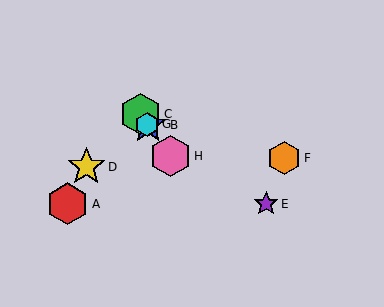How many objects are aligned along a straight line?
4 objects (B, C, G, H) are aligned along a straight line.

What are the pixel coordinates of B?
Object B is at (148, 125).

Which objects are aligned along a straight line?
Objects B, C, G, H are aligned along a straight line.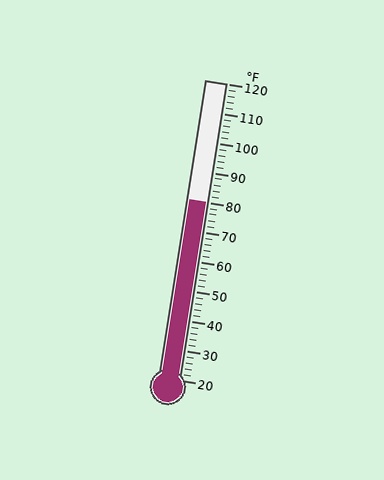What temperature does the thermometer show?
The thermometer shows approximately 80°F.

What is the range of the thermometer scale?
The thermometer scale ranges from 20°F to 120°F.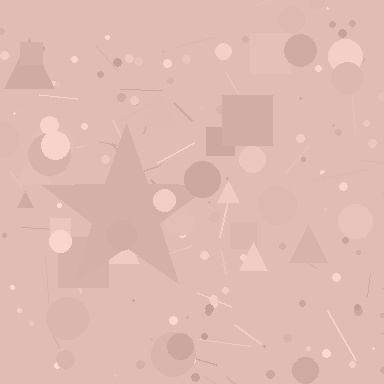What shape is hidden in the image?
A star is hidden in the image.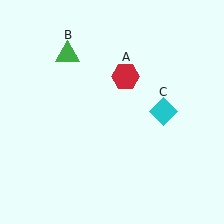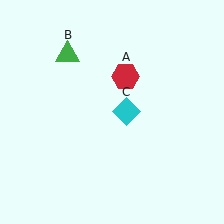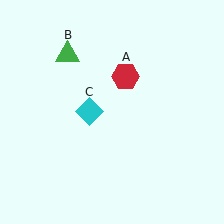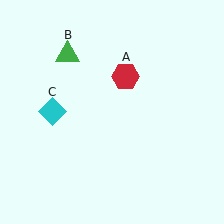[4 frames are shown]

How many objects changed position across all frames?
1 object changed position: cyan diamond (object C).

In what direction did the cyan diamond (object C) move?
The cyan diamond (object C) moved left.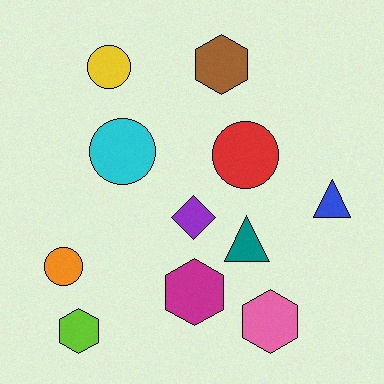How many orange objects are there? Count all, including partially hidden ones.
There is 1 orange object.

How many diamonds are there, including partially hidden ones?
There is 1 diamond.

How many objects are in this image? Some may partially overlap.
There are 11 objects.